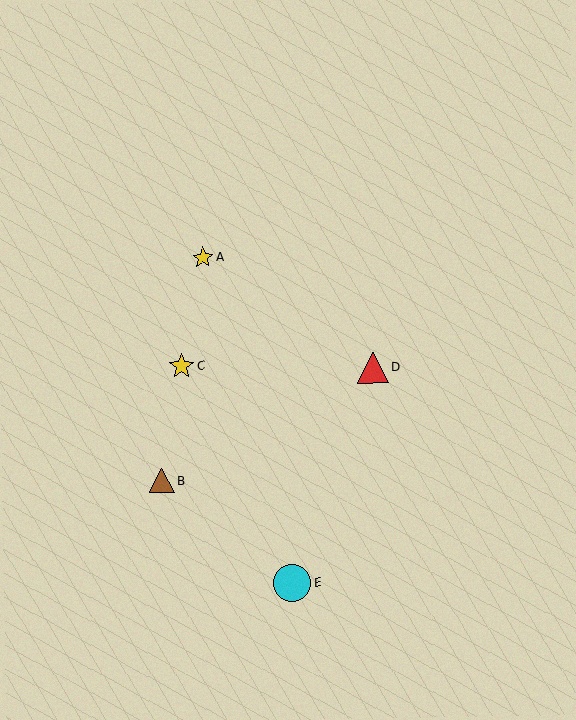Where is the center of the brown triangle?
The center of the brown triangle is at (162, 481).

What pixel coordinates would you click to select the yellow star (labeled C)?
Click at (182, 366) to select the yellow star C.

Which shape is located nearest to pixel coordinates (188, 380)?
The yellow star (labeled C) at (182, 366) is nearest to that location.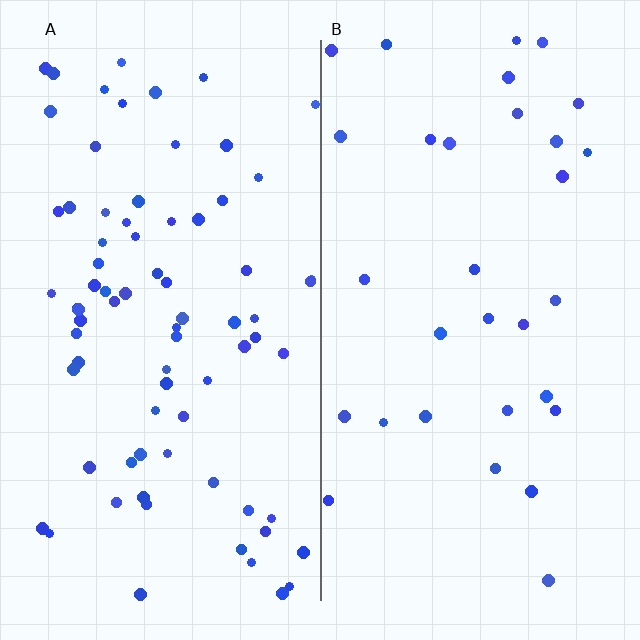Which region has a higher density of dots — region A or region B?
A (the left).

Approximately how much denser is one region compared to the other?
Approximately 2.5× — region A over region B.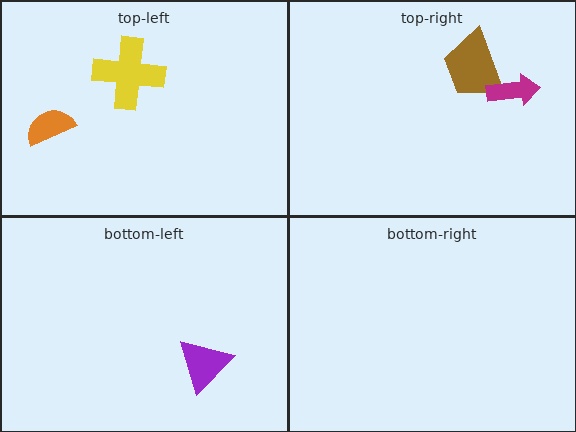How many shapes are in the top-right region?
2.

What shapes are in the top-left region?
The orange semicircle, the yellow cross.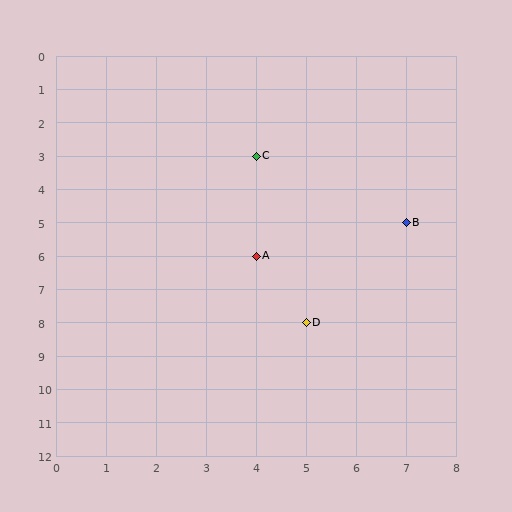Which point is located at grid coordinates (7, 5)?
Point B is at (7, 5).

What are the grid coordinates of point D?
Point D is at grid coordinates (5, 8).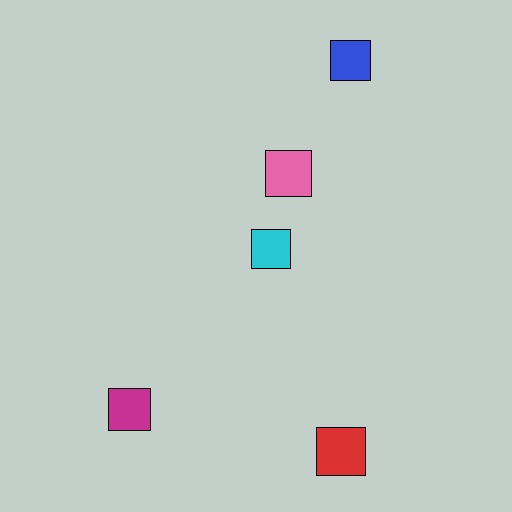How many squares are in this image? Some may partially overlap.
There are 5 squares.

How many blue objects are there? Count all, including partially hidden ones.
There is 1 blue object.